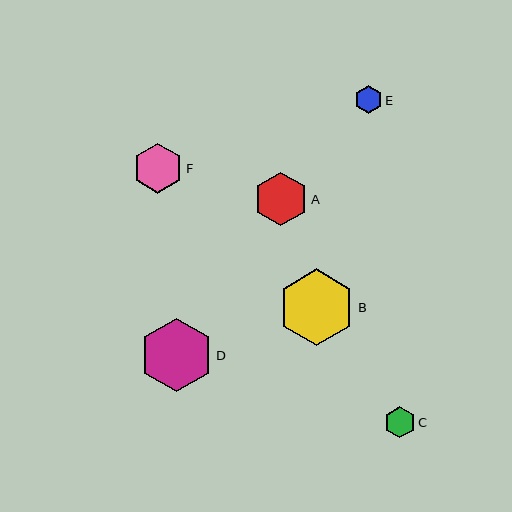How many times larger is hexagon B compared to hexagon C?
Hexagon B is approximately 2.5 times the size of hexagon C.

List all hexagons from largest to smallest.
From largest to smallest: B, D, A, F, C, E.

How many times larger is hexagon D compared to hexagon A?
Hexagon D is approximately 1.4 times the size of hexagon A.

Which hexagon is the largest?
Hexagon B is the largest with a size of approximately 77 pixels.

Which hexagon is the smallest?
Hexagon E is the smallest with a size of approximately 28 pixels.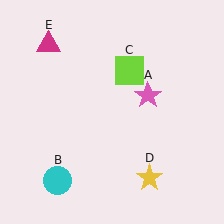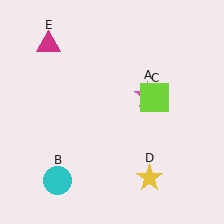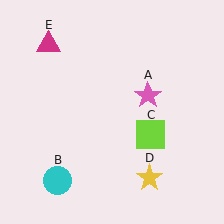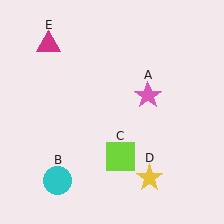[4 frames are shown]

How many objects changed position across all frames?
1 object changed position: lime square (object C).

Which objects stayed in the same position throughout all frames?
Pink star (object A) and cyan circle (object B) and yellow star (object D) and magenta triangle (object E) remained stationary.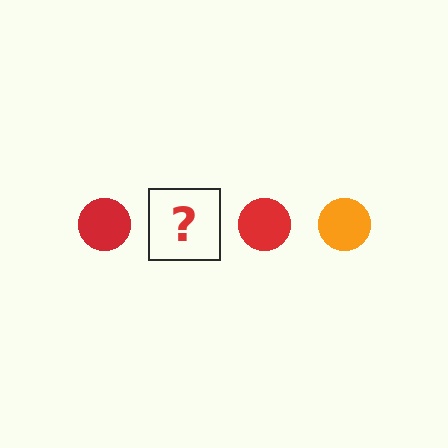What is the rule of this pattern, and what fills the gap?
The rule is that the pattern cycles through red, orange circles. The gap should be filled with an orange circle.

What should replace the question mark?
The question mark should be replaced with an orange circle.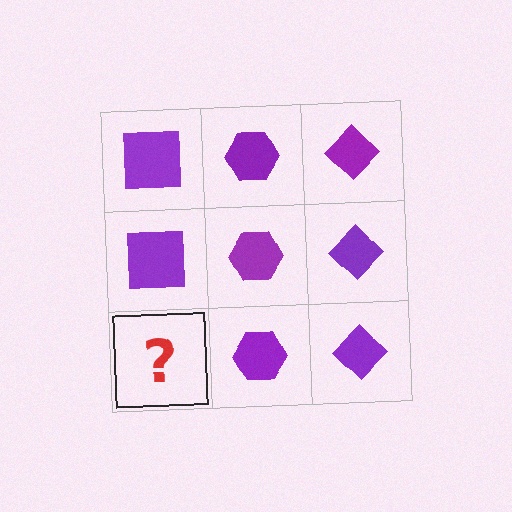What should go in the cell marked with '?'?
The missing cell should contain a purple square.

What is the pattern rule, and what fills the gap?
The rule is that each column has a consistent shape. The gap should be filled with a purple square.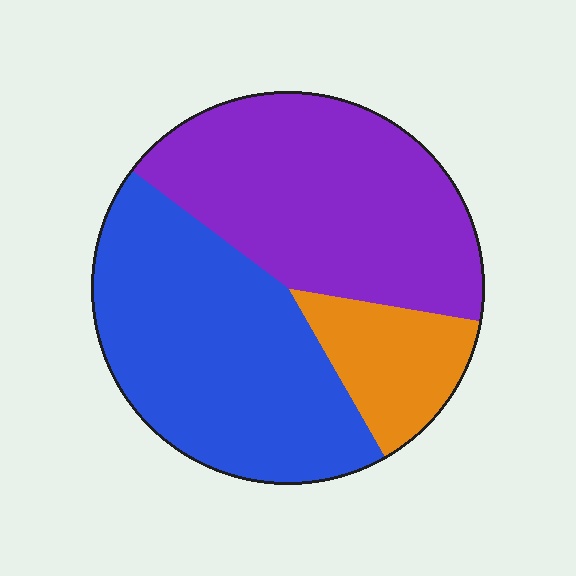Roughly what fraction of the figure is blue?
Blue covers 44% of the figure.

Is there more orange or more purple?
Purple.